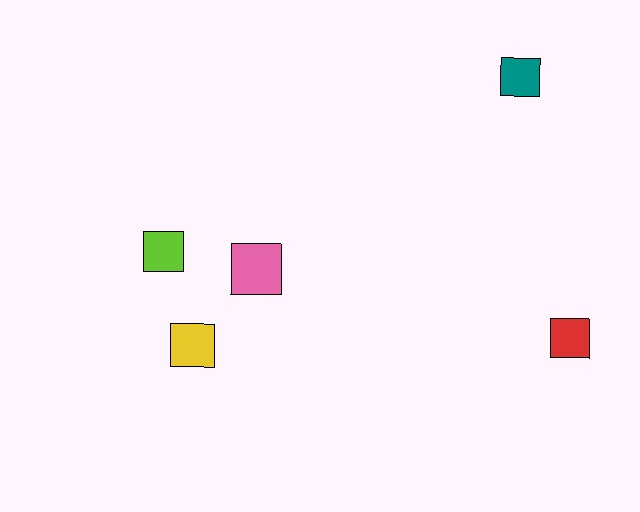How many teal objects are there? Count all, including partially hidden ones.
There is 1 teal object.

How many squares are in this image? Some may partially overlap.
There are 5 squares.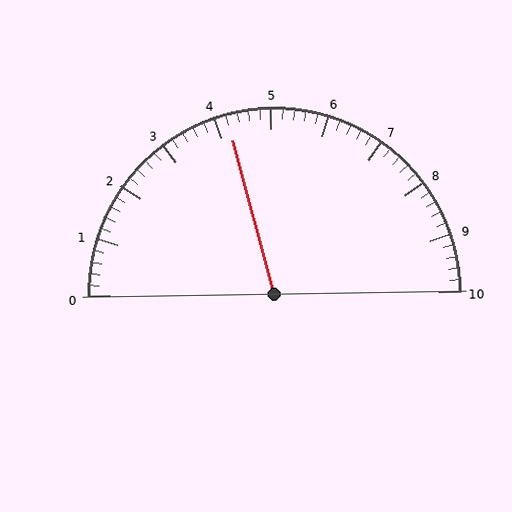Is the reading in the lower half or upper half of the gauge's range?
The reading is in the lower half of the range (0 to 10).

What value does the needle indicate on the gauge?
The needle indicates approximately 4.2.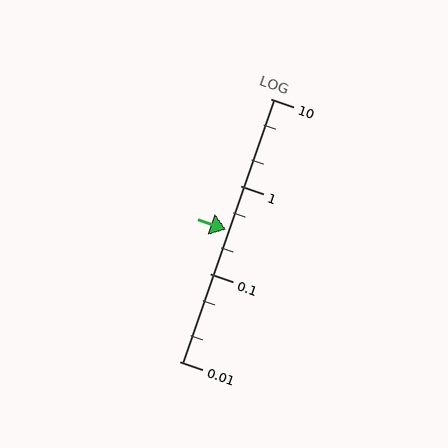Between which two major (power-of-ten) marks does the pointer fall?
The pointer is between 0.1 and 1.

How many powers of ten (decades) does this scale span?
The scale spans 3 decades, from 0.01 to 10.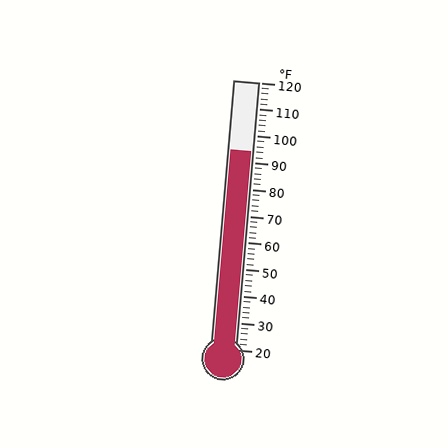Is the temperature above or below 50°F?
The temperature is above 50°F.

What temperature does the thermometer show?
The thermometer shows approximately 94°F.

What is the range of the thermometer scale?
The thermometer scale ranges from 20°F to 120°F.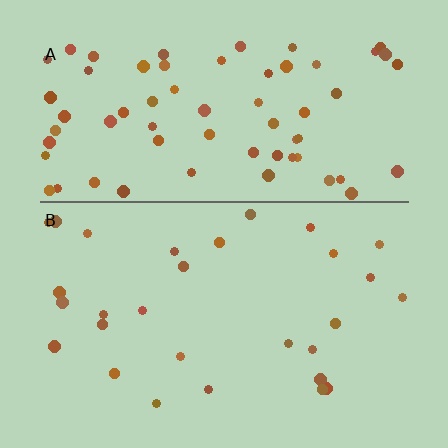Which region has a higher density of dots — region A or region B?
A (the top).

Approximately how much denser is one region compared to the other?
Approximately 2.3× — region A over region B.